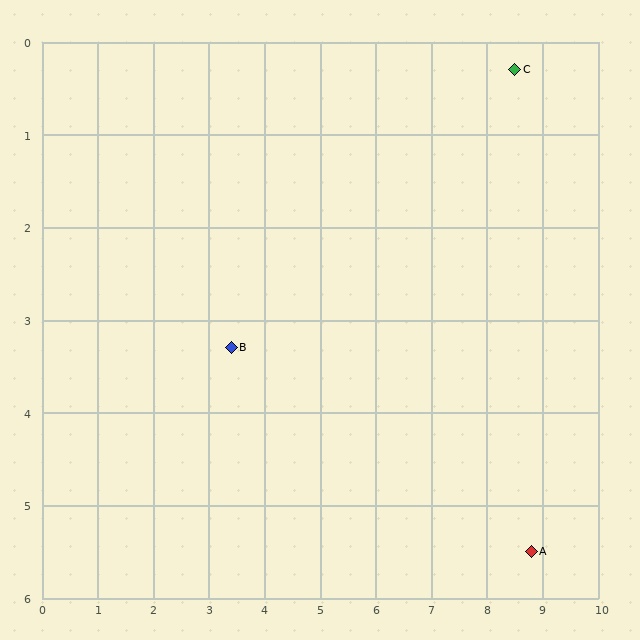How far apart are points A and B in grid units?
Points A and B are about 5.8 grid units apart.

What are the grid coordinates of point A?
Point A is at approximately (8.8, 5.5).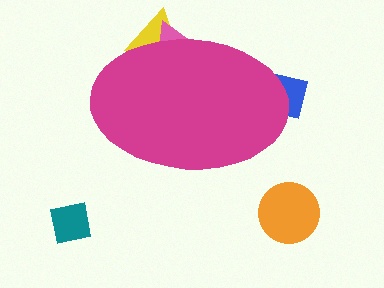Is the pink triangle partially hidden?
Yes, the pink triangle is partially hidden behind the magenta ellipse.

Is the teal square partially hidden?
No, the teal square is fully visible.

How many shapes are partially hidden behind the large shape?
3 shapes are partially hidden.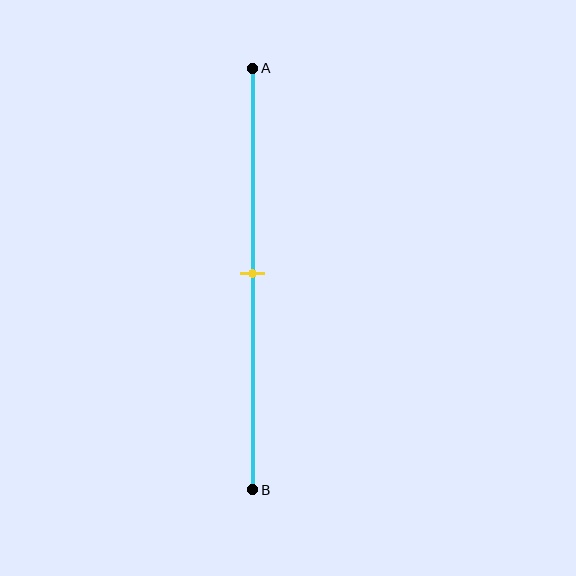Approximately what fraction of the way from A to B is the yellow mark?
The yellow mark is approximately 50% of the way from A to B.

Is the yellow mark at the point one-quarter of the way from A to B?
No, the mark is at about 50% from A, not at the 25% one-quarter point.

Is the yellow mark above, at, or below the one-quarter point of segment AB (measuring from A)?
The yellow mark is below the one-quarter point of segment AB.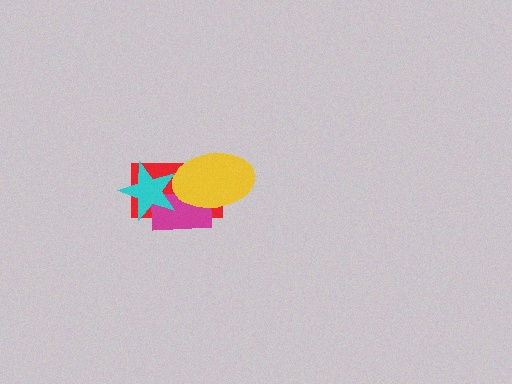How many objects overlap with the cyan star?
2 objects overlap with the cyan star.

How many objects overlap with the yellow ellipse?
2 objects overlap with the yellow ellipse.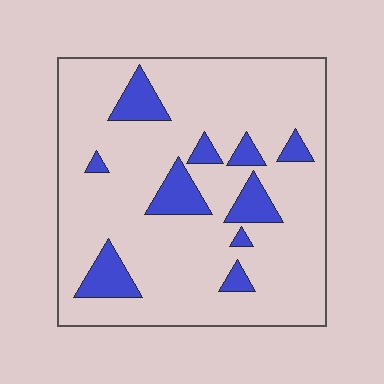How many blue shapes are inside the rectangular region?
10.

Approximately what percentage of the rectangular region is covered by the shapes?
Approximately 15%.